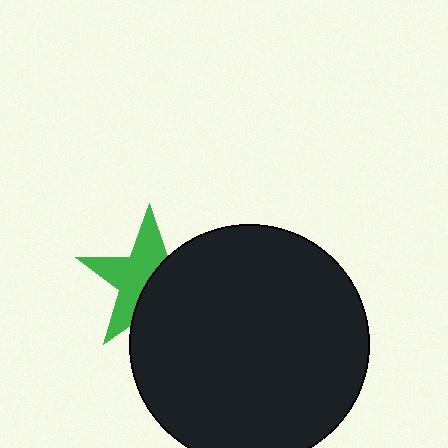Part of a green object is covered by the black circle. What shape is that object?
It is a star.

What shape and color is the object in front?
The object in front is a black circle.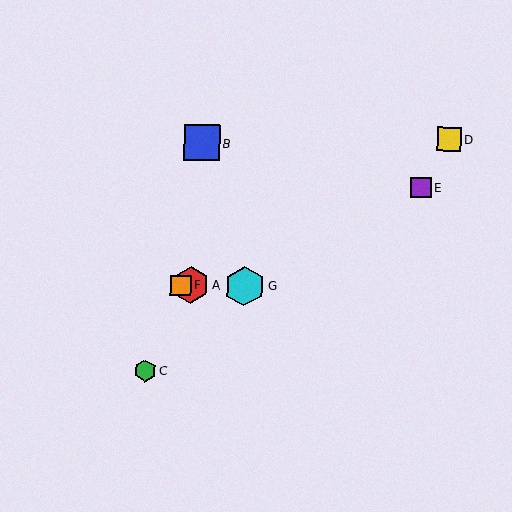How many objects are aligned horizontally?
3 objects (A, F, G) are aligned horizontally.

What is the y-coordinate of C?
Object C is at y≈371.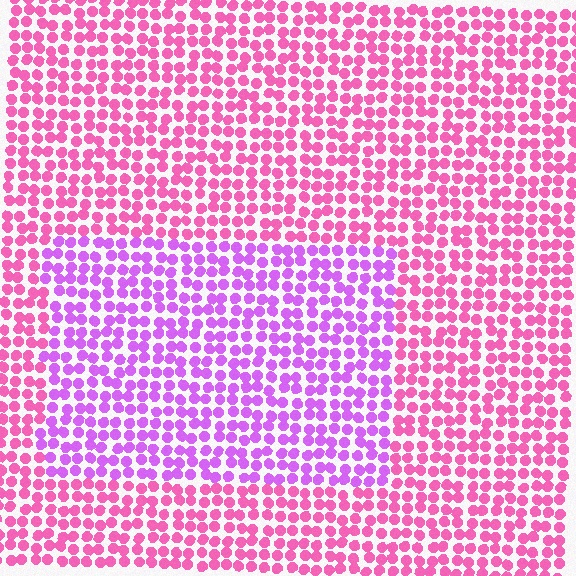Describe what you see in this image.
The image is filled with small pink elements in a uniform arrangement. A rectangle-shaped region is visible where the elements are tinted to a slightly different hue, forming a subtle color boundary.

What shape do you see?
I see a rectangle.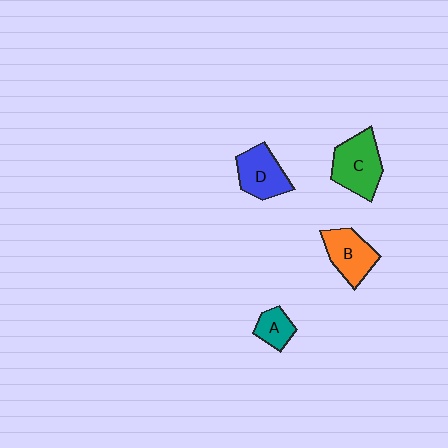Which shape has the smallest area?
Shape A (teal).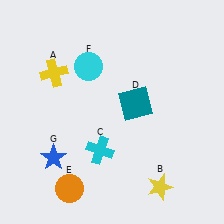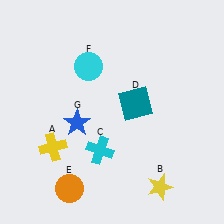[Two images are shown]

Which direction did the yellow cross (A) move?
The yellow cross (A) moved down.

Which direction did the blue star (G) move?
The blue star (G) moved up.